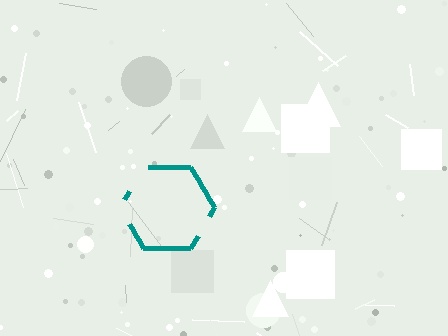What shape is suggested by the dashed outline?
The dashed outline suggests a hexagon.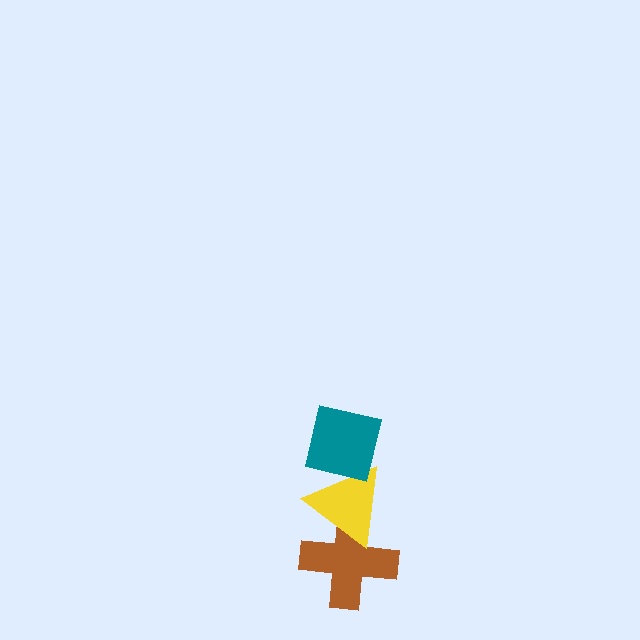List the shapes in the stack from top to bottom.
From top to bottom: the teal square, the yellow triangle, the brown cross.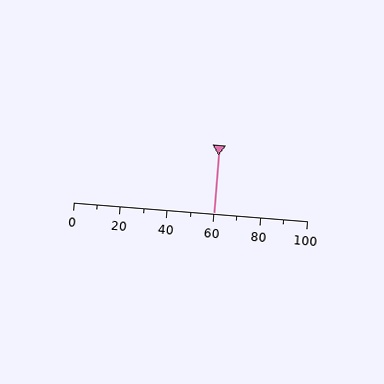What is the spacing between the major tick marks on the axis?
The major ticks are spaced 20 apart.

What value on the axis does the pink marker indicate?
The marker indicates approximately 60.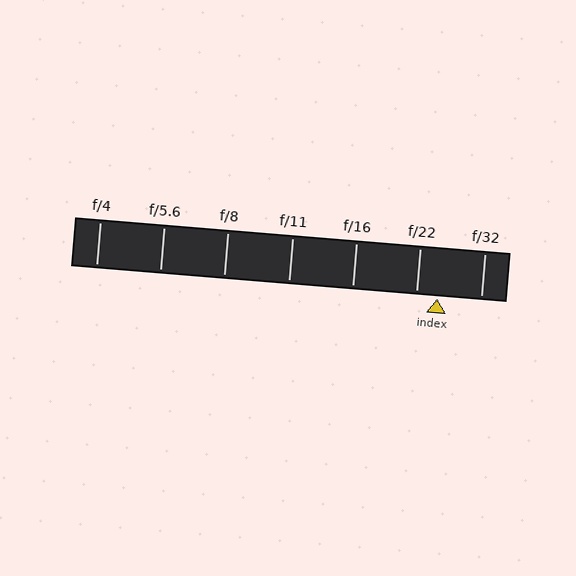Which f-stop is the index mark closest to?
The index mark is closest to f/22.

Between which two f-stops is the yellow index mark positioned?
The index mark is between f/22 and f/32.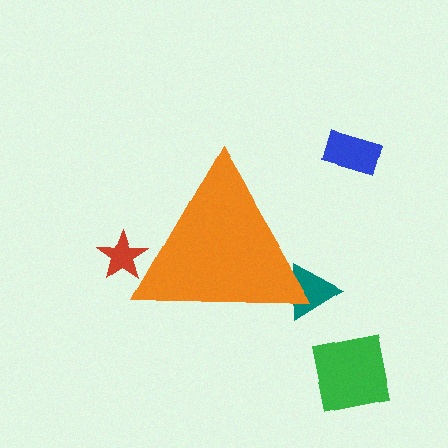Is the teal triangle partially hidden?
Yes, the teal triangle is partially hidden behind the orange triangle.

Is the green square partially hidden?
No, the green square is fully visible.